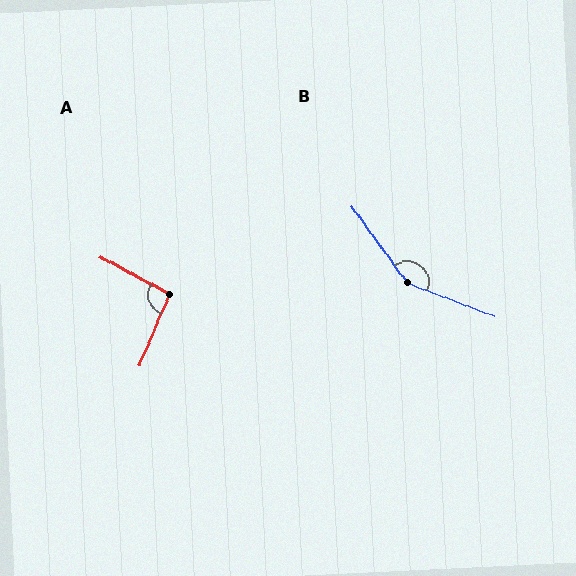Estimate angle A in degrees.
Approximately 96 degrees.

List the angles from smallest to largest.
A (96°), B (147°).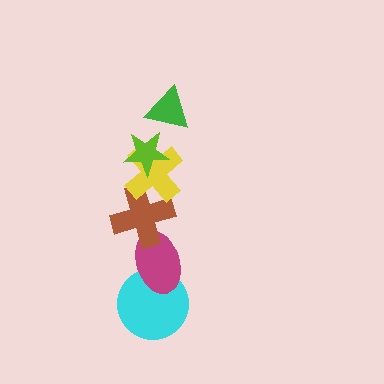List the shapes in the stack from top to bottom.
From top to bottom: the green triangle, the lime star, the yellow cross, the brown cross, the magenta ellipse, the cyan circle.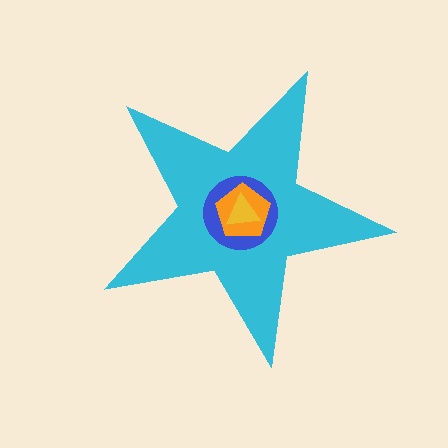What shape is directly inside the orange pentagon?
The yellow triangle.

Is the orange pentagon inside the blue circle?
Yes.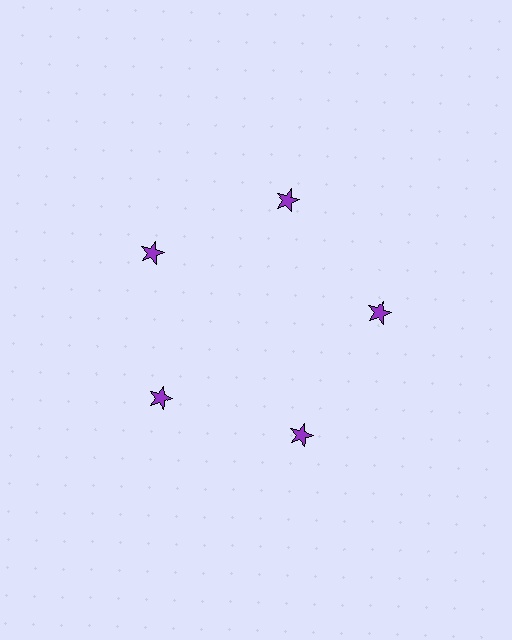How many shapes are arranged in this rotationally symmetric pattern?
There are 5 shapes, arranged in 5 groups of 1.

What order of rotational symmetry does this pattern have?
This pattern has 5-fold rotational symmetry.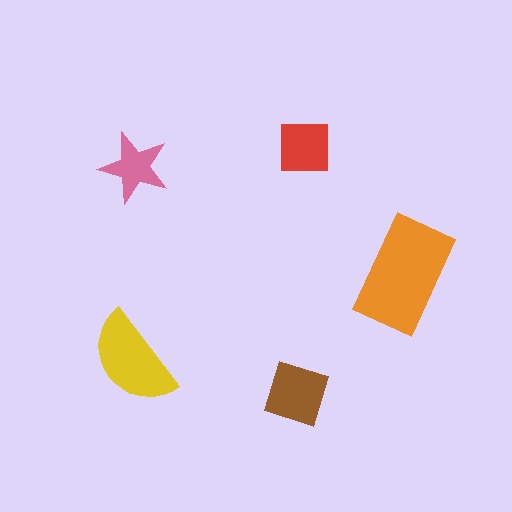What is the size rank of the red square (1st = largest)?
4th.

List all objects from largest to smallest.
The orange rectangle, the yellow semicircle, the brown diamond, the red square, the pink star.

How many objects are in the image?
There are 5 objects in the image.